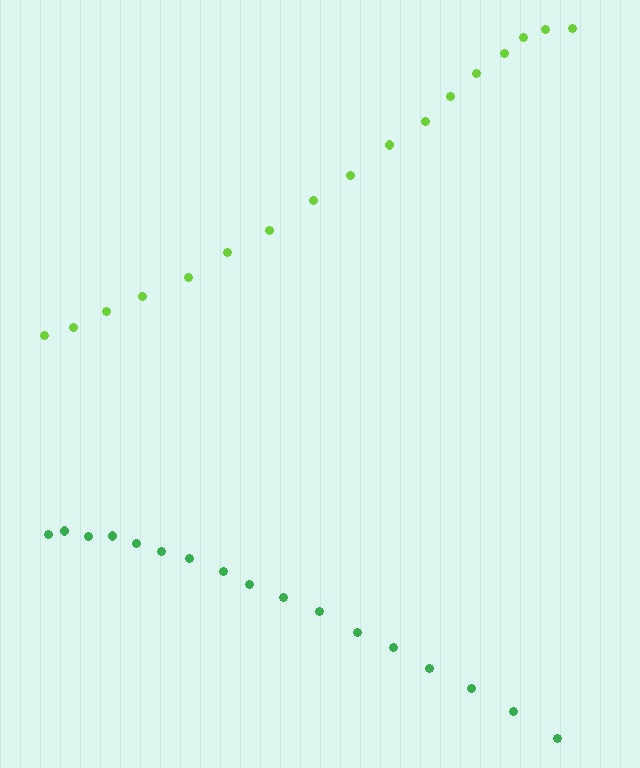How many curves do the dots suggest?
There are 2 distinct paths.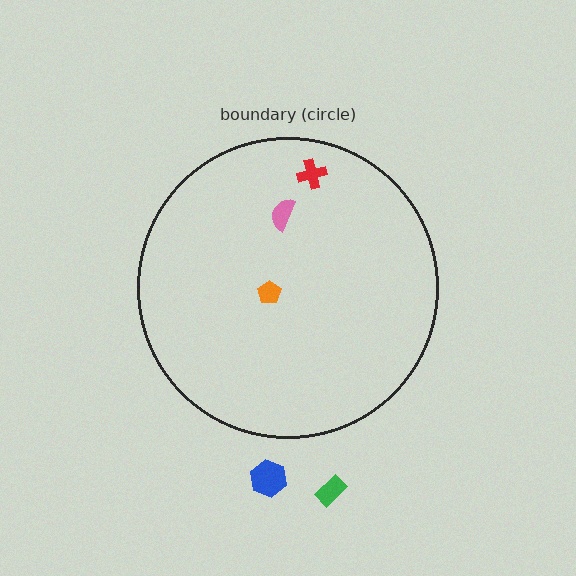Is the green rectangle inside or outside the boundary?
Outside.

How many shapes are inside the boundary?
3 inside, 2 outside.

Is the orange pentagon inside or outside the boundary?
Inside.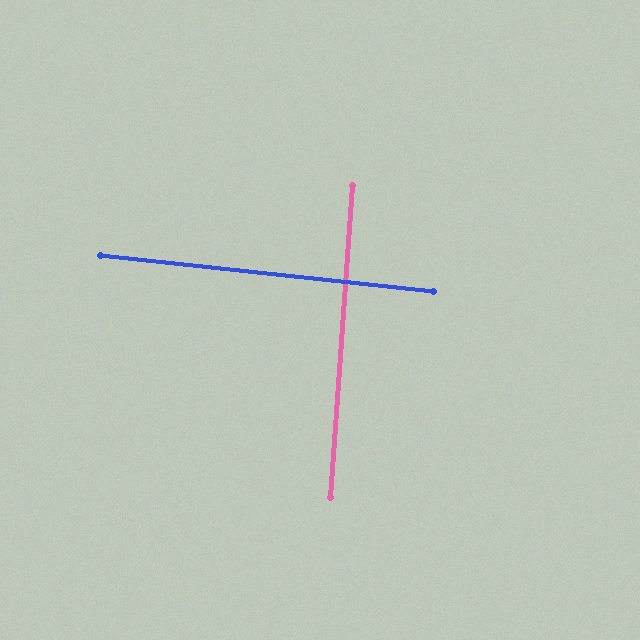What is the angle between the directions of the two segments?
Approximately 88 degrees.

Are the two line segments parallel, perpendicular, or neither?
Perpendicular — they meet at approximately 88°.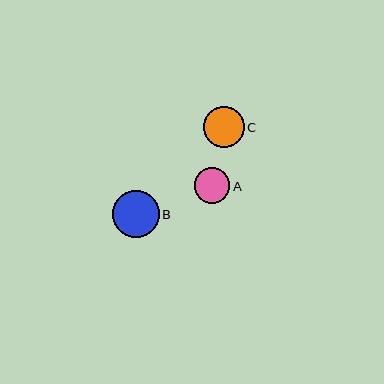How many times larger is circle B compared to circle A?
Circle B is approximately 1.3 times the size of circle A.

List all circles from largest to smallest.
From largest to smallest: B, C, A.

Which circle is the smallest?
Circle A is the smallest with a size of approximately 36 pixels.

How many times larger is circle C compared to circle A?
Circle C is approximately 1.1 times the size of circle A.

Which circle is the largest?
Circle B is the largest with a size of approximately 46 pixels.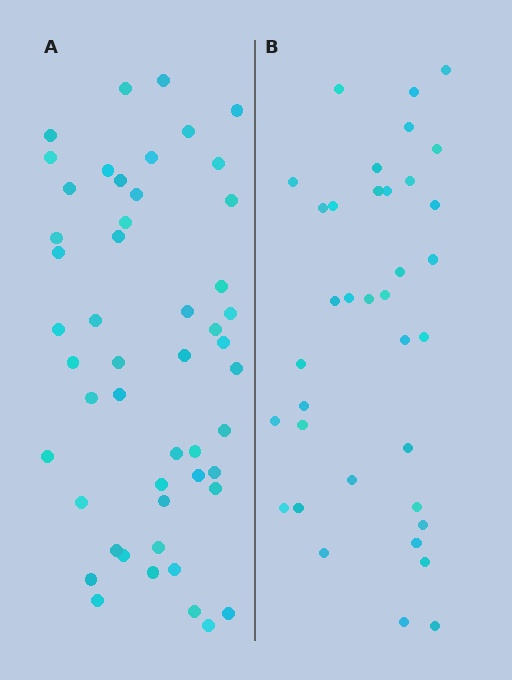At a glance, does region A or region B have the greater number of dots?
Region A (the left region) has more dots.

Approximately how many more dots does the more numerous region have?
Region A has approximately 15 more dots than region B.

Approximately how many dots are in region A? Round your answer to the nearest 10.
About 50 dots.